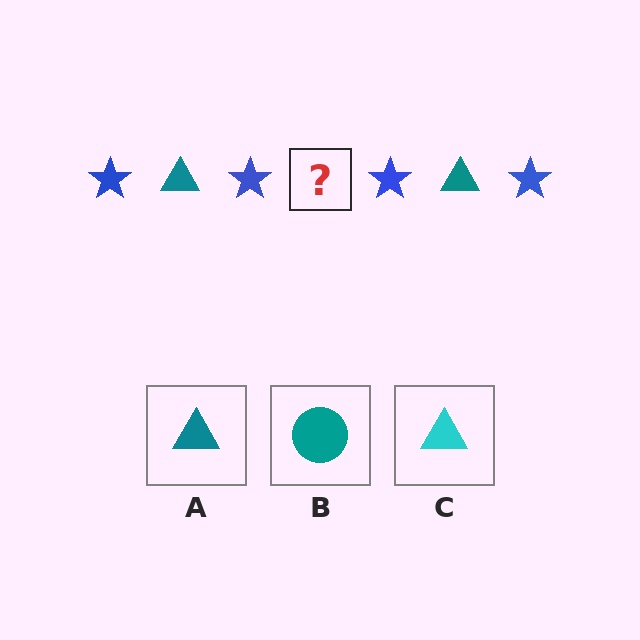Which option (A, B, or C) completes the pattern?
A.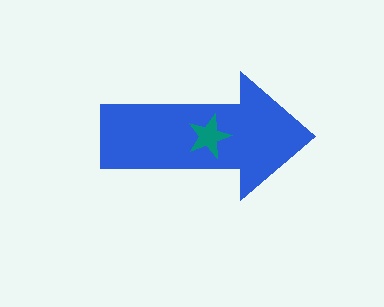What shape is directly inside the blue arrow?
The teal star.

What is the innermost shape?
The teal star.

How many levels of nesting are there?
2.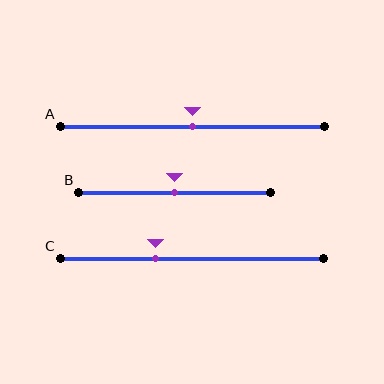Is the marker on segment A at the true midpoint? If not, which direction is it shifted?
Yes, the marker on segment A is at the true midpoint.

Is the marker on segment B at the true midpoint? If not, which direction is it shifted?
Yes, the marker on segment B is at the true midpoint.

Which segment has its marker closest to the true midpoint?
Segment A has its marker closest to the true midpoint.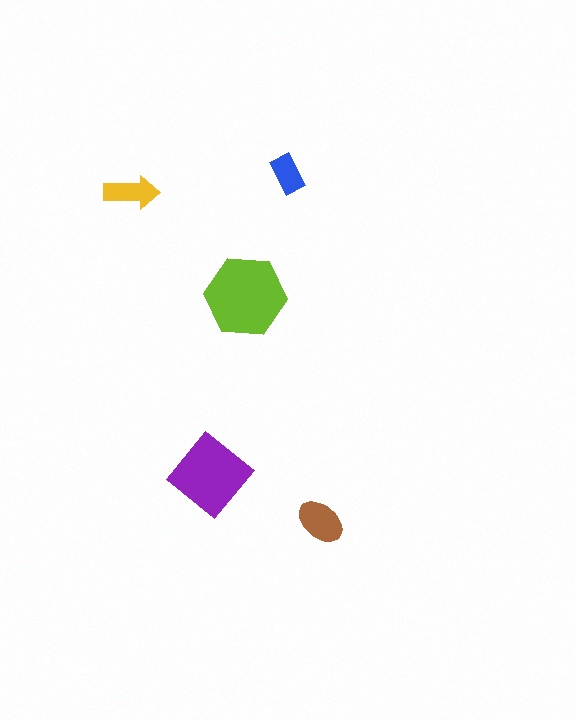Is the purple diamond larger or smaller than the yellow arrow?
Larger.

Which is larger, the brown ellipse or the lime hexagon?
The lime hexagon.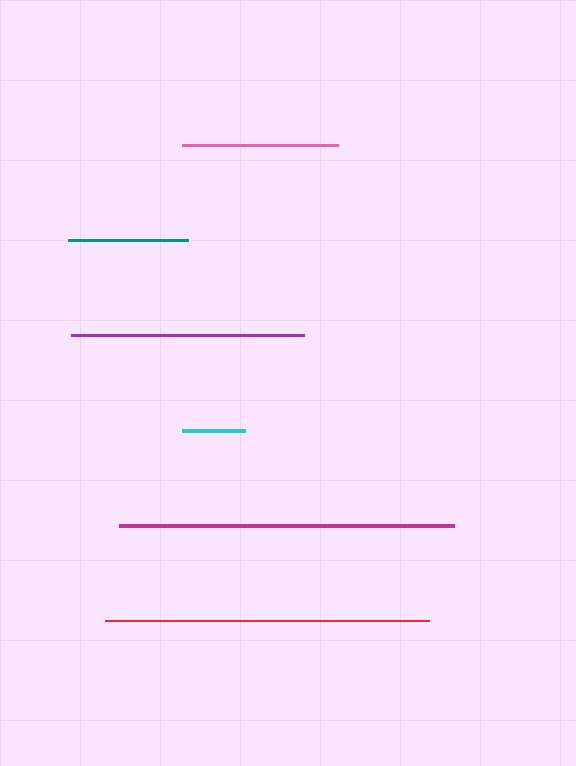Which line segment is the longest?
The magenta line is the longest at approximately 335 pixels.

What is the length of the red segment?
The red segment is approximately 324 pixels long.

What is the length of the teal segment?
The teal segment is approximately 121 pixels long.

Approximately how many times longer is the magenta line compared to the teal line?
The magenta line is approximately 2.8 times the length of the teal line.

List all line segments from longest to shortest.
From longest to shortest: magenta, red, purple, pink, teal, cyan.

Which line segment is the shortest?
The cyan line is the shortest at approximately 63 pixels.